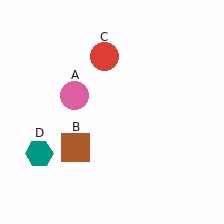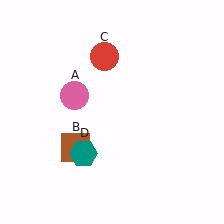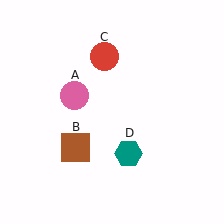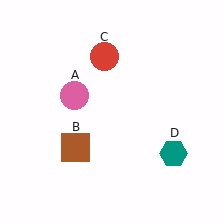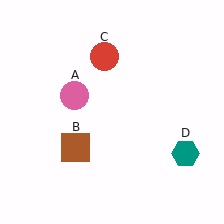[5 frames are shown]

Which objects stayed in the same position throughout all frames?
Pink circle (object A) and brown square (object B) and red circle (object C) remained stationary.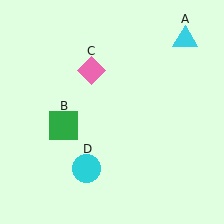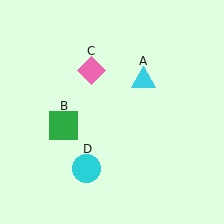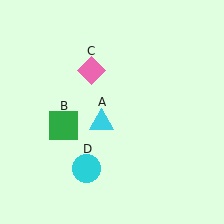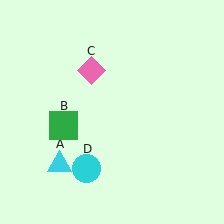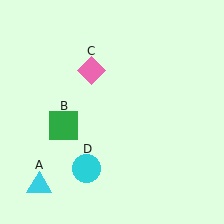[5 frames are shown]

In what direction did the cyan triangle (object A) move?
The cyan triangle (object A) moved down and to the left.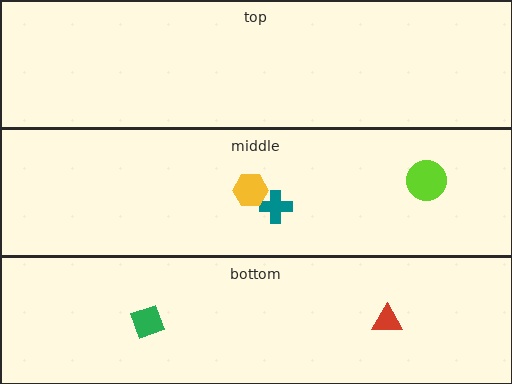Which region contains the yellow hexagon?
The middle region.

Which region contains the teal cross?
The middle region.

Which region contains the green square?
The bottom region.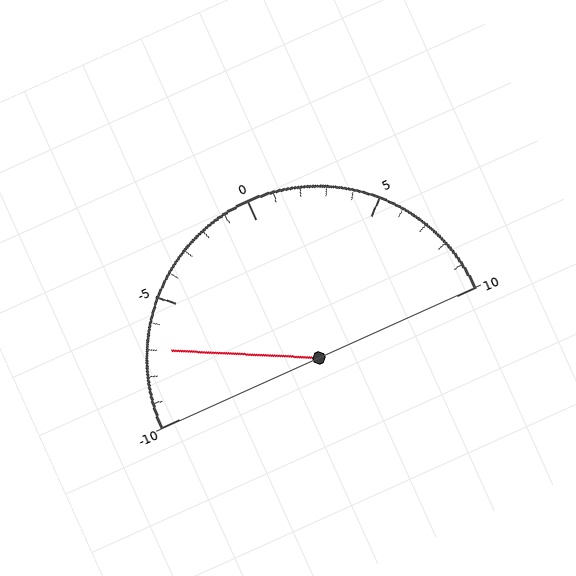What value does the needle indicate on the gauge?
The needle indicates approximately -7.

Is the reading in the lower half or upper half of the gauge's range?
The reading is in the lower half of the range (-10 to 10).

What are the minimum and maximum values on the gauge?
The gauge ranges from -10 to 10.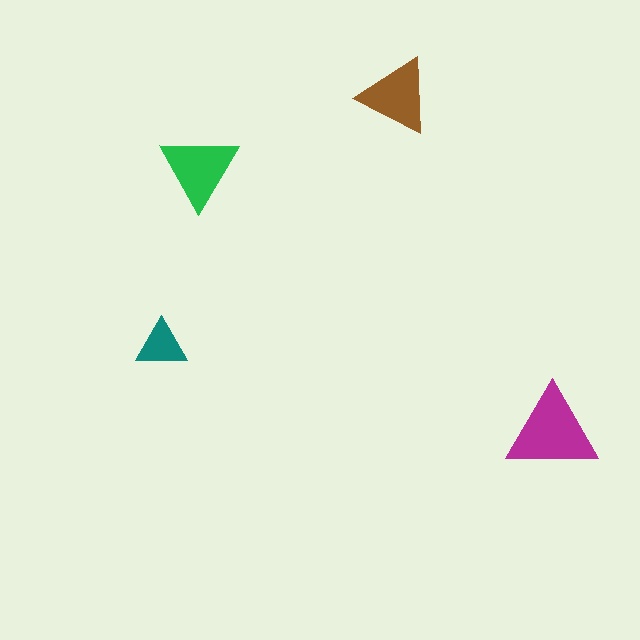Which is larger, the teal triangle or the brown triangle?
The brown one.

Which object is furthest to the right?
The magenta triangle is rightmost.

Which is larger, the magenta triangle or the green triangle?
The magenta one.